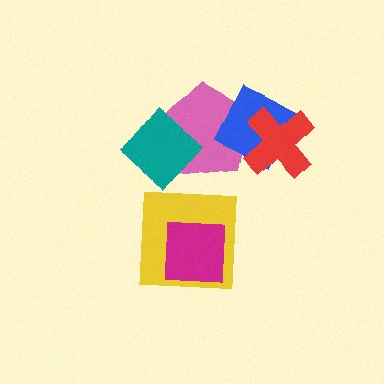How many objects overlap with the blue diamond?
2 objects overlap with the blue diamond.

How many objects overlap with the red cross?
2 objects overlap with the red cross.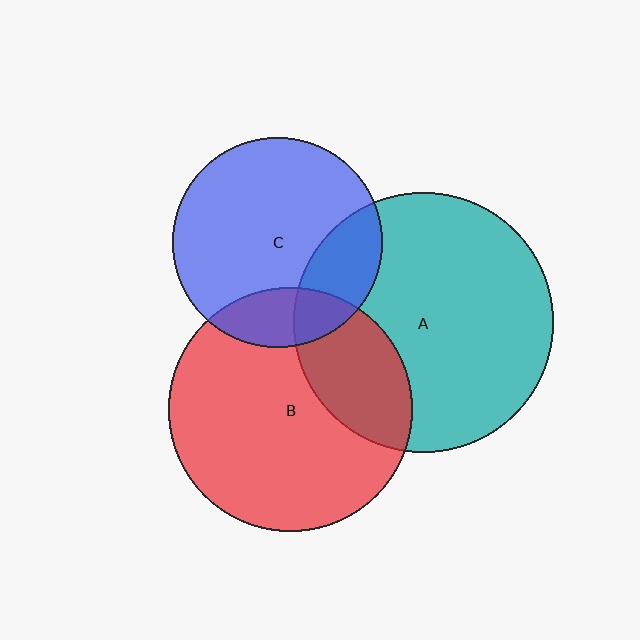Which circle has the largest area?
Circle A (teal).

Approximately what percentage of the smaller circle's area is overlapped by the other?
Approximately 25%.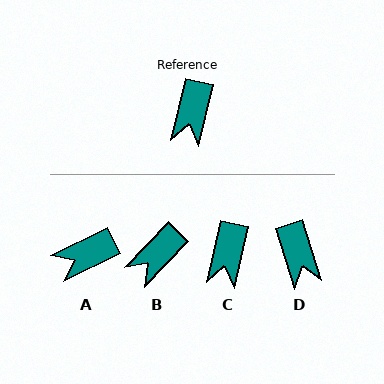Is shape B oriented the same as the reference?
No, it is off by about 31 degrees.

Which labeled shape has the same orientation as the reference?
C.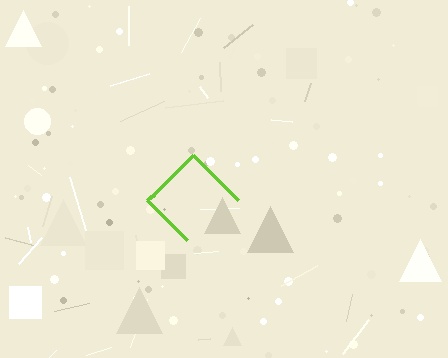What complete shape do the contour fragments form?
The contour fragments form a diamond.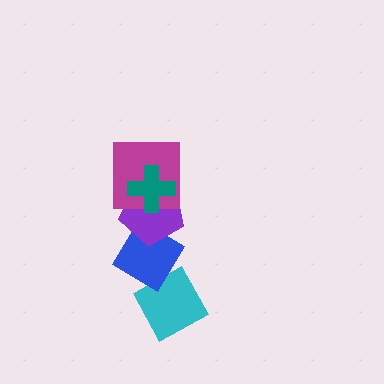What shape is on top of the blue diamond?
The purple pentagon is on top of the blue diamond.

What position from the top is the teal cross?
The teal cross is 1st from the top.